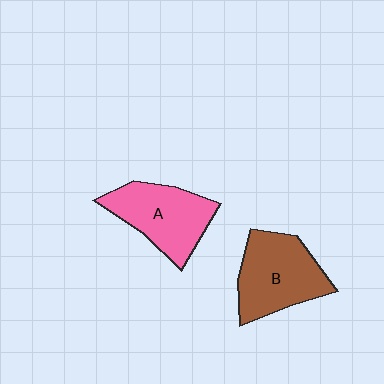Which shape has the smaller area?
Shape A (pink).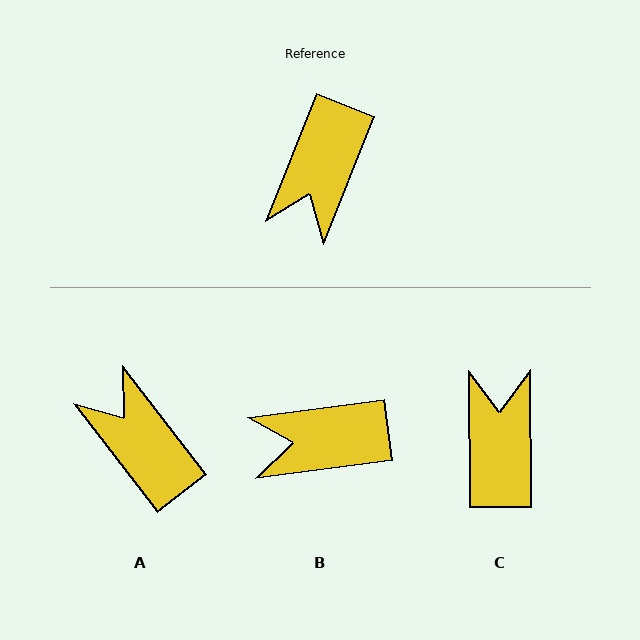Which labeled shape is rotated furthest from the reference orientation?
C, about 158 degrees away.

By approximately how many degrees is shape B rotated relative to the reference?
Approximately 61 degrees clockwise.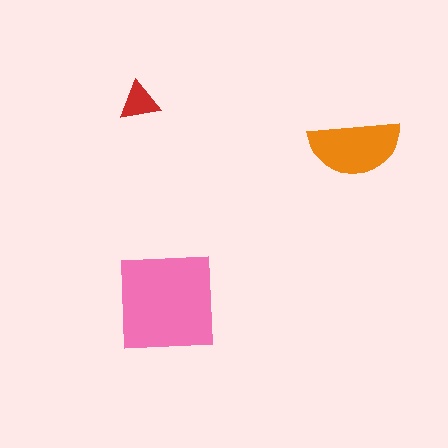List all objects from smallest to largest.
The red triangle, the orange semicircle, the pink square.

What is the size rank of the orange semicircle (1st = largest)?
2nd.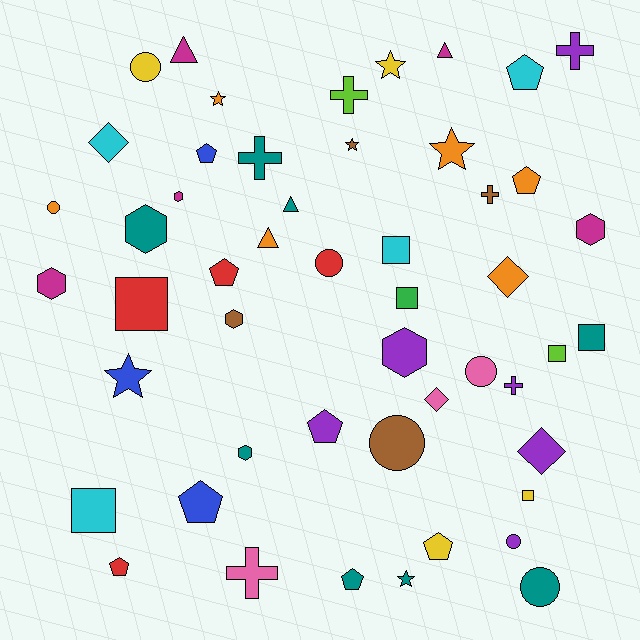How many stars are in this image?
There are 6 stars.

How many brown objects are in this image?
There are 4 brown objects.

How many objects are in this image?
There are 50 objects.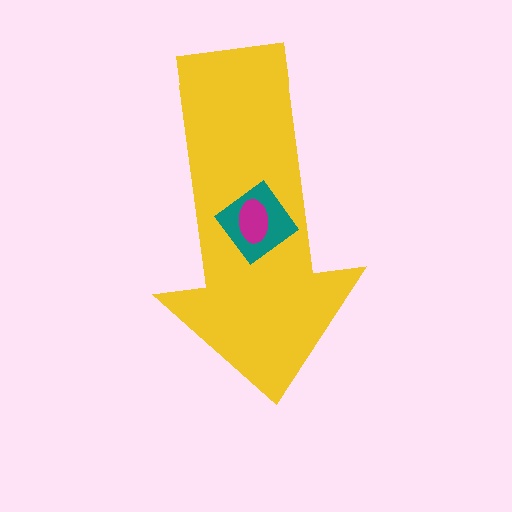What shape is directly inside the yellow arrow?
The teal diamond.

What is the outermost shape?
The yellow arrow.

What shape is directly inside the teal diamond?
The magenta ellipse.